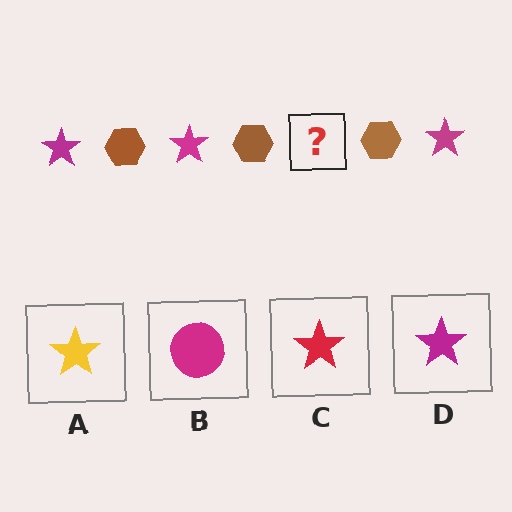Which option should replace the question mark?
Option D.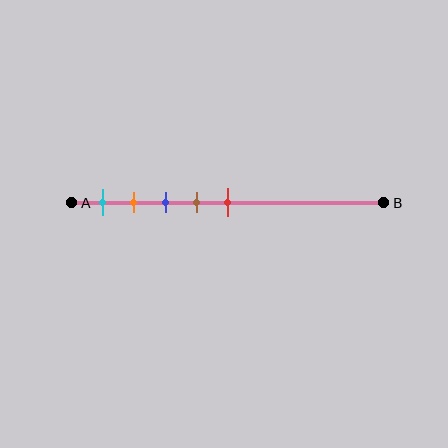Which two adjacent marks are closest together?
The orange and blue marks are the closest adjacent pair.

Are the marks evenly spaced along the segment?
Yes, the marks are approximately evenly spaced.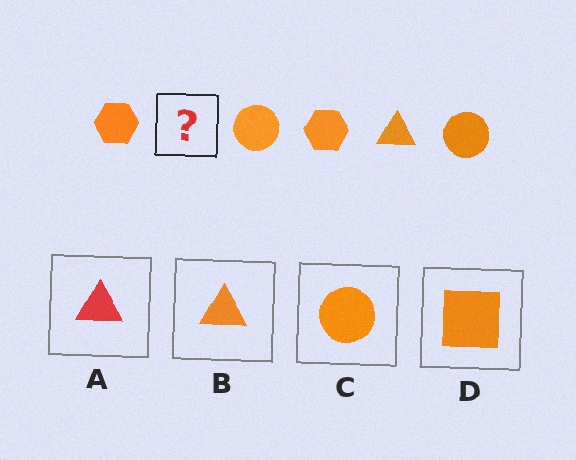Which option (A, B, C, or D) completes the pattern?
B.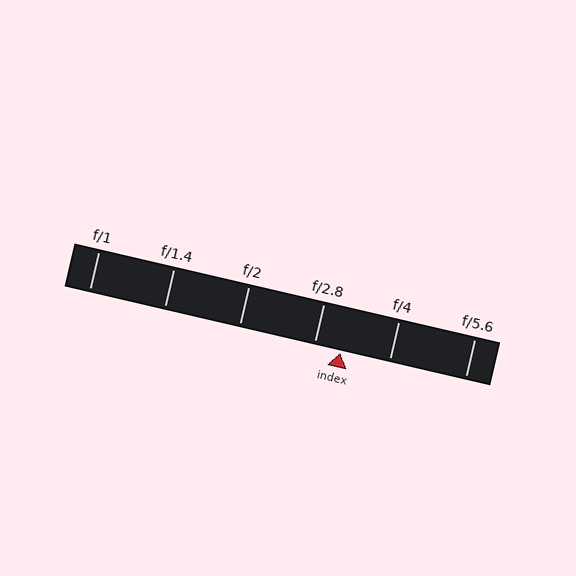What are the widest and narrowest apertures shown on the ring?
The widest aperture shown is f/1 and the narrowest is f/5.6.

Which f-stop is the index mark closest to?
The index mark is closest to f/2.8.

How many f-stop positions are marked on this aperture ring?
There are 6 f-stop positions marked.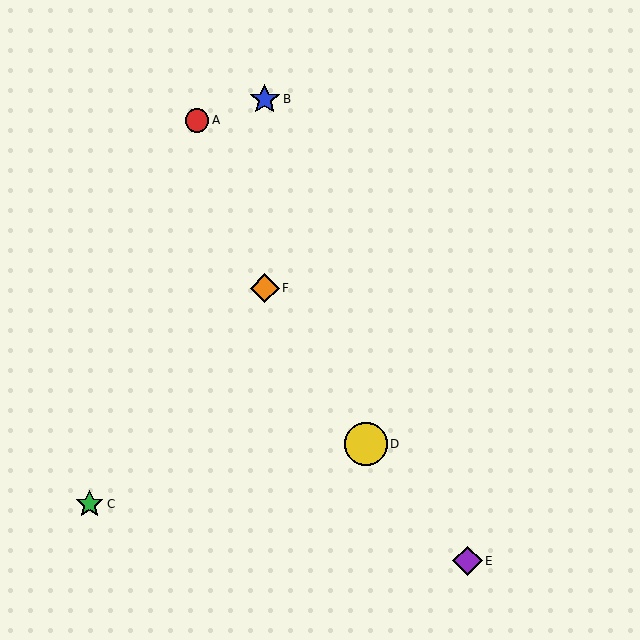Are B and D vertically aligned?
No, B is at x≈265 and D is at x≈366.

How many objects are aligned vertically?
2 objects (B, F) are aligned vertically.